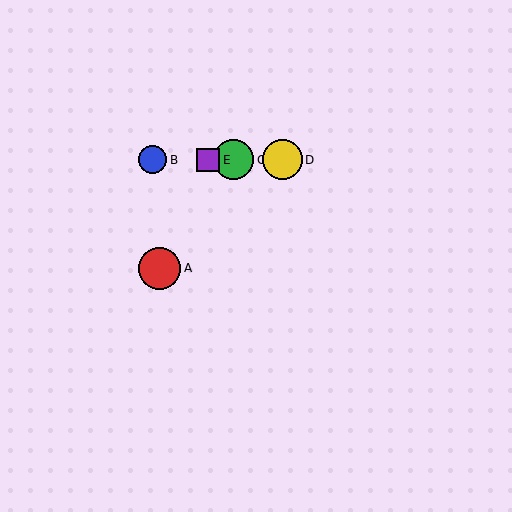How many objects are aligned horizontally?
4 objects (B, C, D, E) are aligned horizontally.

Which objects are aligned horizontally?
Objects B, C, D, E are aligned horizontally.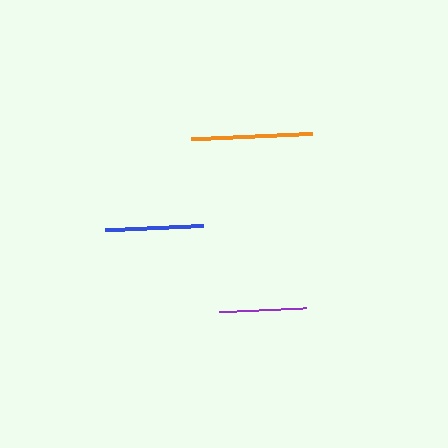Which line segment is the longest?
The orange line is the longest at approximately 121 pixels.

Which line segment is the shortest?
The purple line is the shortest at approximately 87 pixels.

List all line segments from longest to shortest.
From longest to shortest: orange, blue, purple.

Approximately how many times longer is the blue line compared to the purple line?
The blue line is approximately 1.1 times the length of the purple line.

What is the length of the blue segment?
The blue segment is approximately 98 pixels long.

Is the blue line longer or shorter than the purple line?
The blue line is longer than the purple line.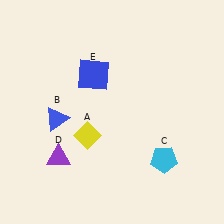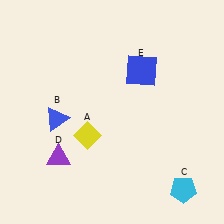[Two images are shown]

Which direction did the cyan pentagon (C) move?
The cyan pentagon (C) moved down.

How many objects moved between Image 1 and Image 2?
2 objects moved between the two images.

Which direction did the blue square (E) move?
The blue square (E) moved right.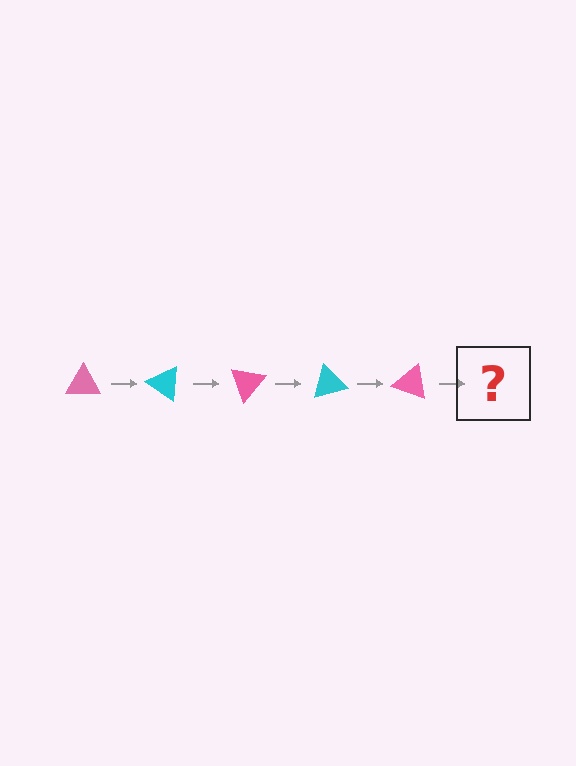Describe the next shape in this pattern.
It should be a cyan triangle, rotated 175 degrees from the start.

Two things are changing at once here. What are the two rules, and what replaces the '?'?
The two rules are that it rotates 35 degrees each step and the color cycles through pink and cyan. The '?' should be a cyan triangle, rotated 175 degrees from the start.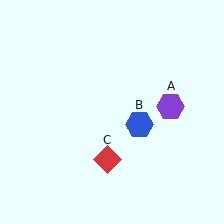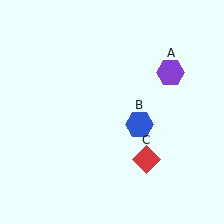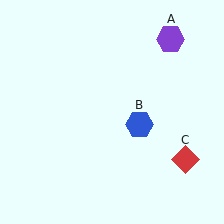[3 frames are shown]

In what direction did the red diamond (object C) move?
The red diamond (object C) moved right.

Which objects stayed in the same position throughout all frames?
Blue hexagon (object B) remained stationary.